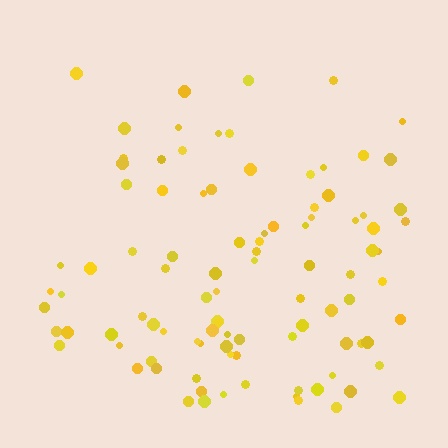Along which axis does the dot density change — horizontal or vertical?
Vertical.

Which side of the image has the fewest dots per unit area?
The top.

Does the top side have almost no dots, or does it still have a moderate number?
Still a moderate number, just noticeably fewer than the bottom.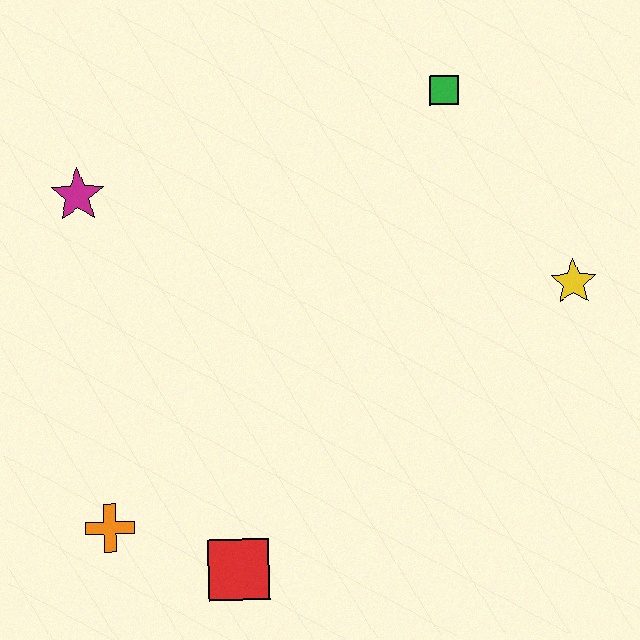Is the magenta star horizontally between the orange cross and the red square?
No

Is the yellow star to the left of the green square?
No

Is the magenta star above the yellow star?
Yes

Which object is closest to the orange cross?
The red square is closest to the orange cross.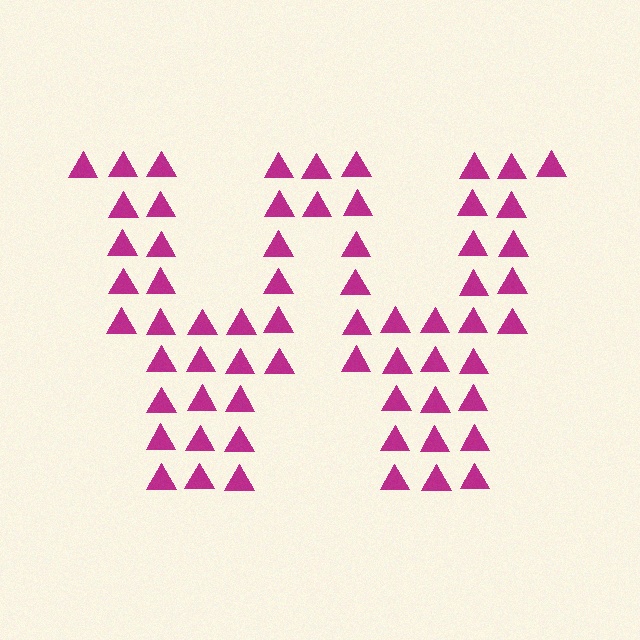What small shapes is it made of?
It is made of small triangles.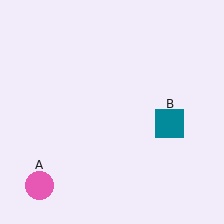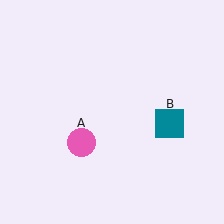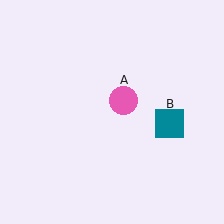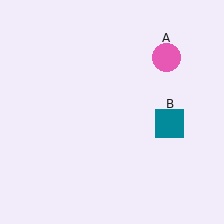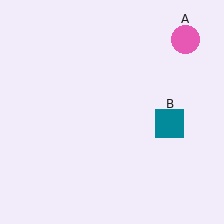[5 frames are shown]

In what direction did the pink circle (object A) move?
The pink circle (object A) moved up and to the right.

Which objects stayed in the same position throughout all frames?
Teal square (object B) remained stationary.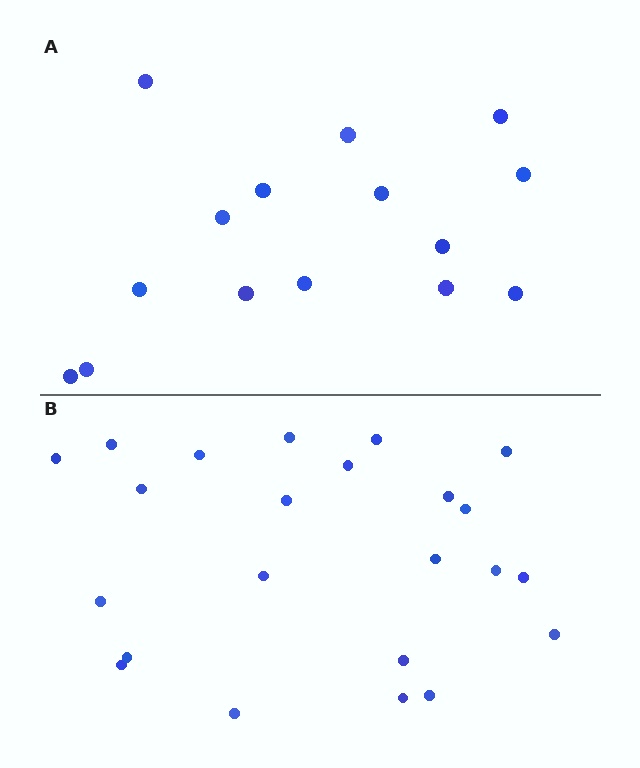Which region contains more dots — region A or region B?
Region B (the bottom region) has more dots.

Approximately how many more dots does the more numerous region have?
Region B has roughly 8 or so more dots than region A.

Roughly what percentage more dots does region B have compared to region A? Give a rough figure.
About 55% more.